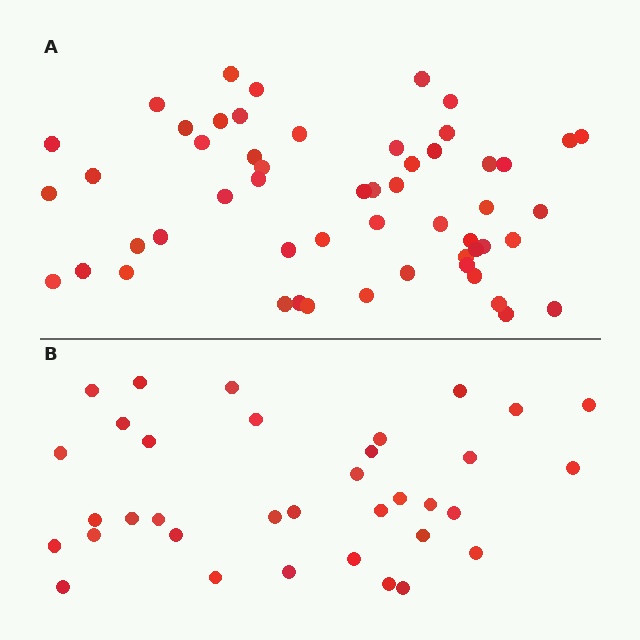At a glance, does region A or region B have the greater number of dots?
Region A (the top region) has more dots.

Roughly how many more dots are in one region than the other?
Region A has approximately 20 more dots than region B.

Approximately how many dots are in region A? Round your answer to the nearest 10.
About 50 dots. (The exact count is 54, which rounds to 50.)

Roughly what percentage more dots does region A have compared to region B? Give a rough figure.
About 55% more.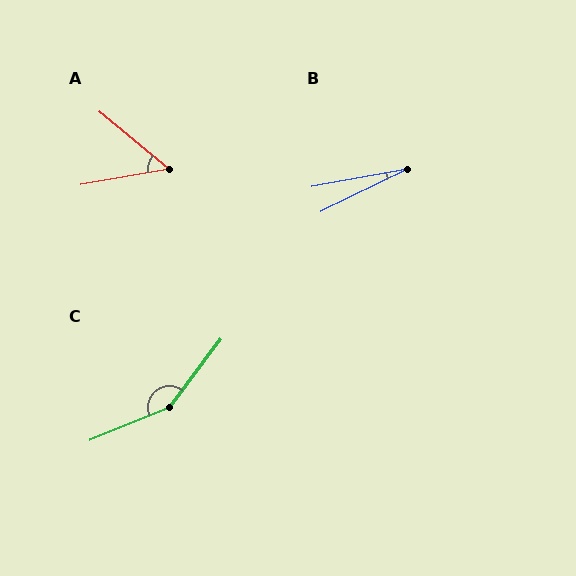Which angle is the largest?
C, at approximately 149 degrees.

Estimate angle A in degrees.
Approximately 49 degrees.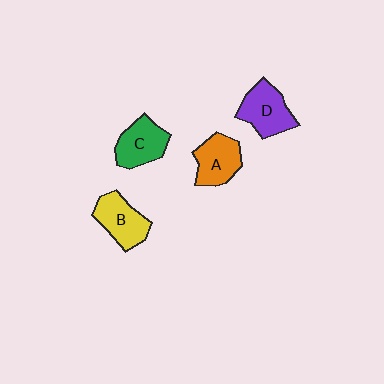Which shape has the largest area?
Shape D (purple).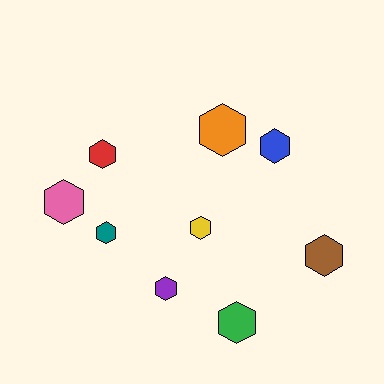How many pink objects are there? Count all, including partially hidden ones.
There is 1 pink object.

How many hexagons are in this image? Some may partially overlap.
There are 9 hexagons.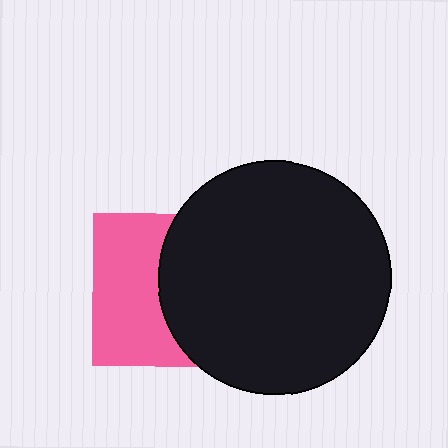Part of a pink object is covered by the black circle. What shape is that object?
It is a square.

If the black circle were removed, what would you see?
You would see the complete pink square.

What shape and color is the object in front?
The object in front is a black circle.